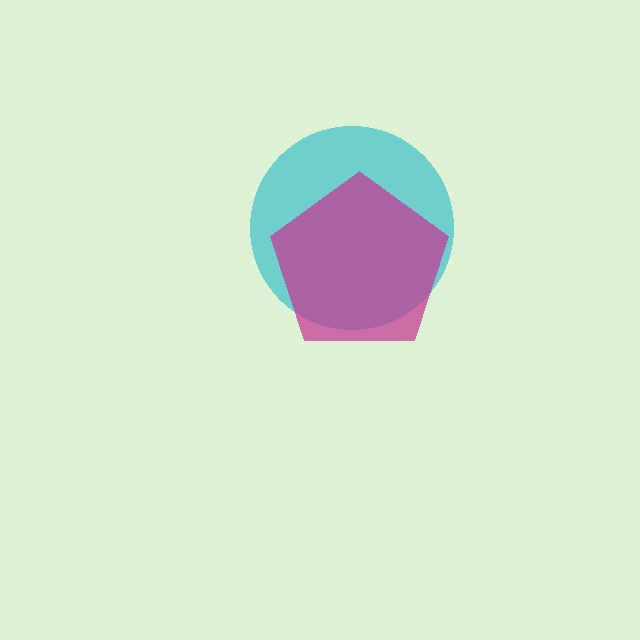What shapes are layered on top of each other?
The layered shapes are: a cyan circle, a magenta pentagon.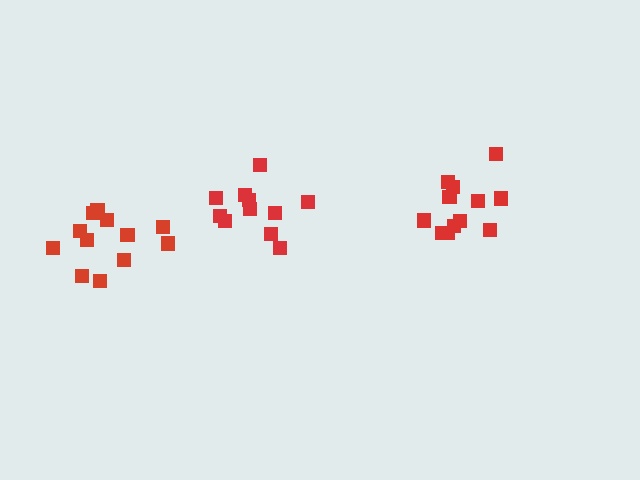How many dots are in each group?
Group 1: 12 dots, Group 2: 12 dots, Group 3: 11 dots (35 total).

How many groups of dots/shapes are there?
There are 3 groups.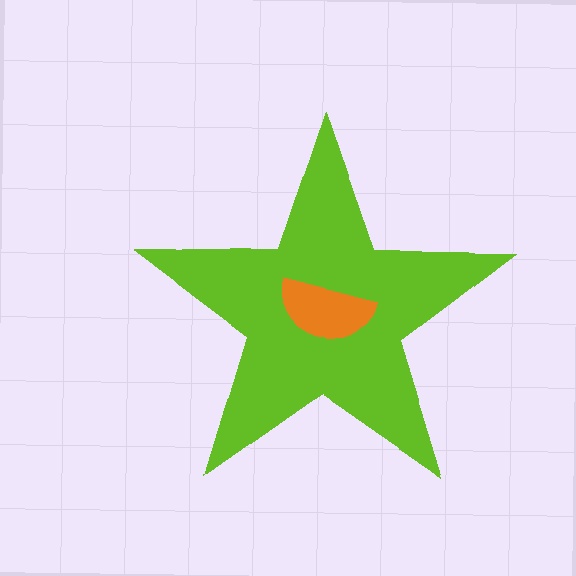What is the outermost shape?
The lime star.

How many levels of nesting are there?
2.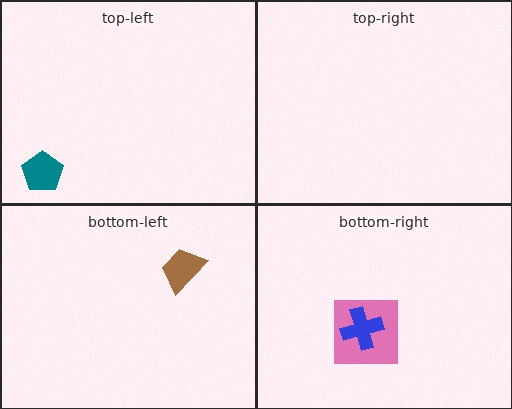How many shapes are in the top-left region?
1.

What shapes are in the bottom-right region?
The pink square, the blue cross.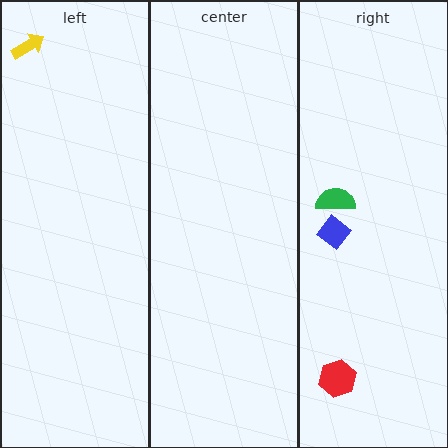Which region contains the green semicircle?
The right region.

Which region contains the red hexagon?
The right region.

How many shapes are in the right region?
3.